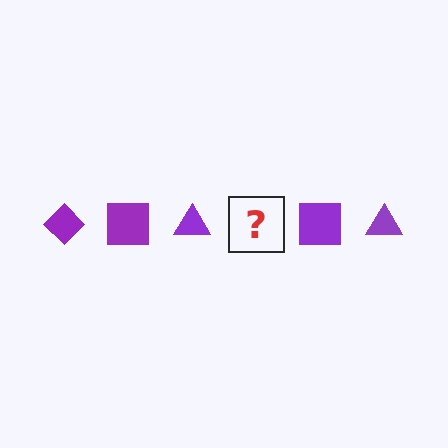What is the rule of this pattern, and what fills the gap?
The rule is that the pattern cycles through diamond, square, triangle shapes in purple. The gap should be filled with a purple diamond.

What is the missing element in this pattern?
The missing element is a purple diamond.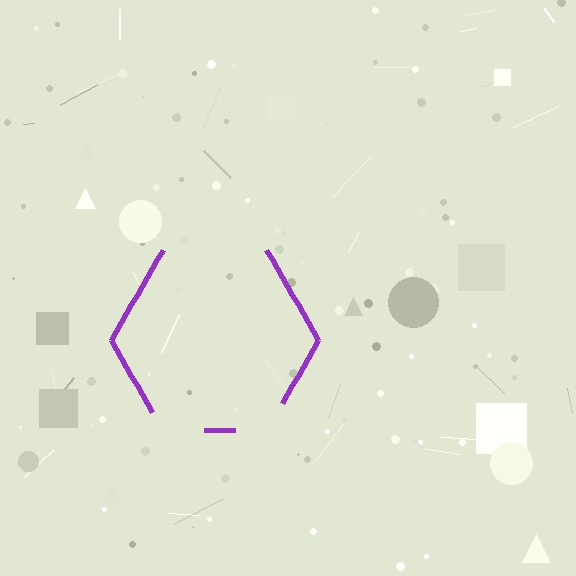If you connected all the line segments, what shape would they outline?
They would outline a hexagon.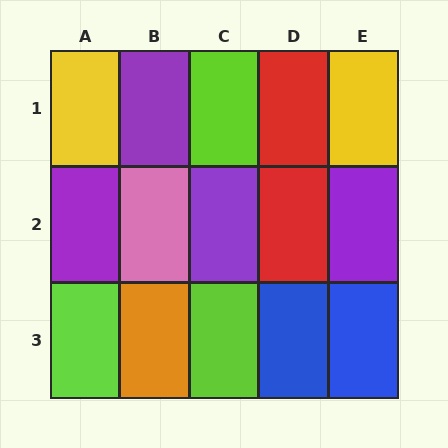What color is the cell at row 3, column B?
Orange.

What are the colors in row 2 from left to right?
Purple, pink, purple, red, purple.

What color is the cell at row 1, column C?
Lime.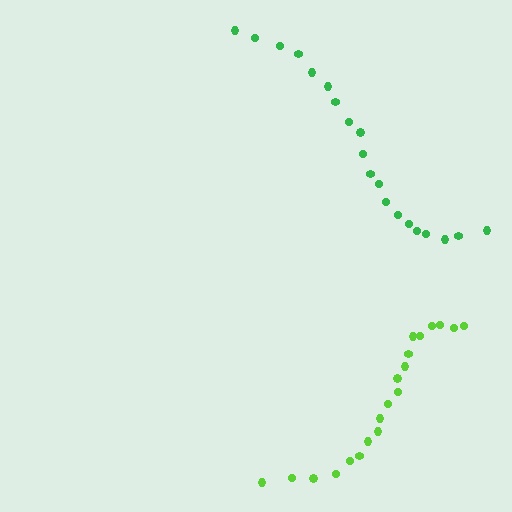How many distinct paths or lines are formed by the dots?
There are 2 distinct paths.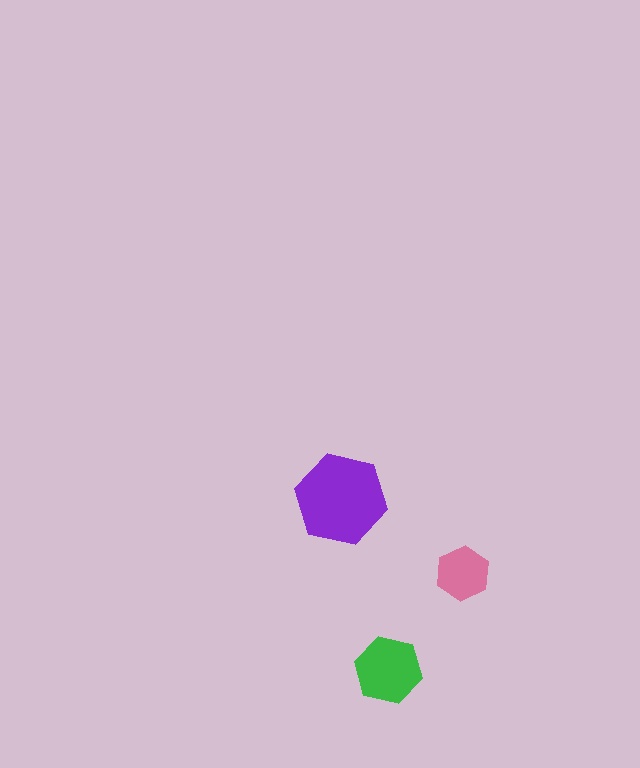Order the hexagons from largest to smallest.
the purple one, the green one, the pink one.